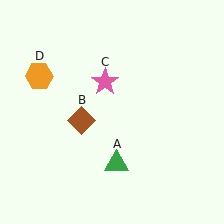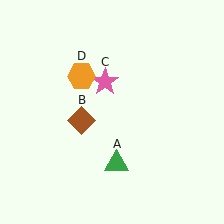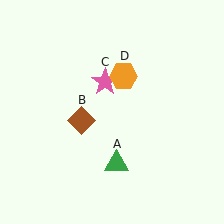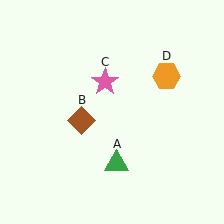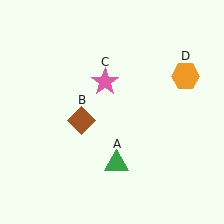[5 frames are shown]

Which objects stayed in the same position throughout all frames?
Green triangle (object A) and brown diamond (object B) and pink star (object C) remained stationary.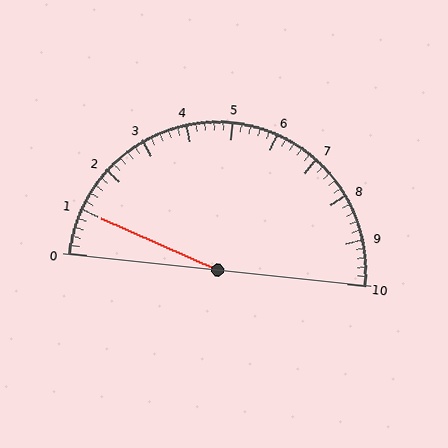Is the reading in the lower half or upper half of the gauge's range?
The reading is in the lower half of the range (0 to 10).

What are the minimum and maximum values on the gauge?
The gauge ranges from 0 to 10.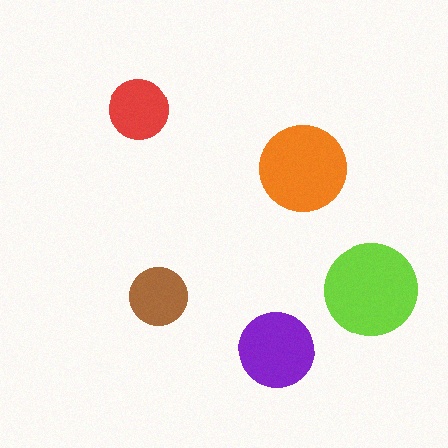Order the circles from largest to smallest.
the lime one, the orange one, the purple one, the red one, the brown one.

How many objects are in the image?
There are 5 objects in the image.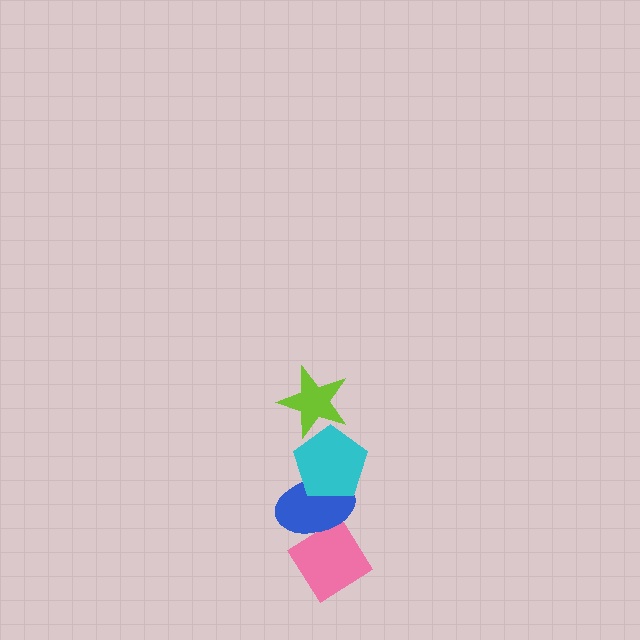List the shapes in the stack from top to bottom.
From top to bottom: the lime star, the cyan pentagon, the blue ellipse, the pink diamond.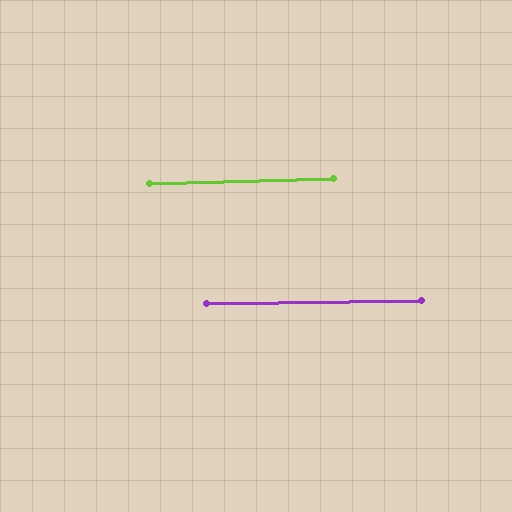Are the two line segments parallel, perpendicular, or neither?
Parallel — their directions differ by only 0.8°.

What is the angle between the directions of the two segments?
Approximately 1 degree.